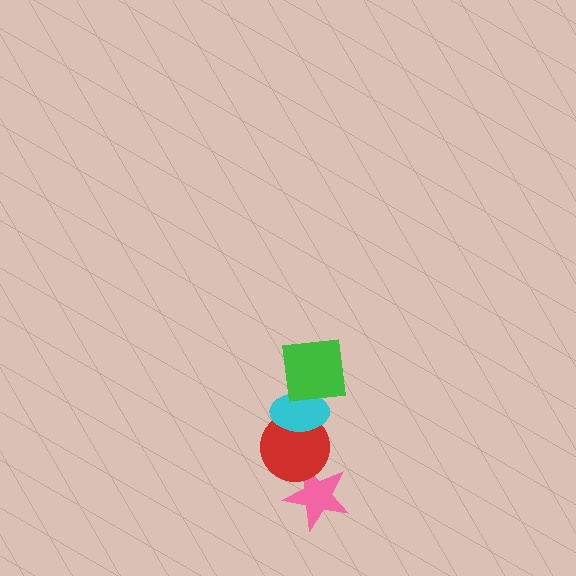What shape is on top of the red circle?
The cyan ellipse is on top of the red circle.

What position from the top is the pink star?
The pink star is 4th from the top.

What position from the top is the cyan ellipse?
The cyan ellipse is 2nd from the top.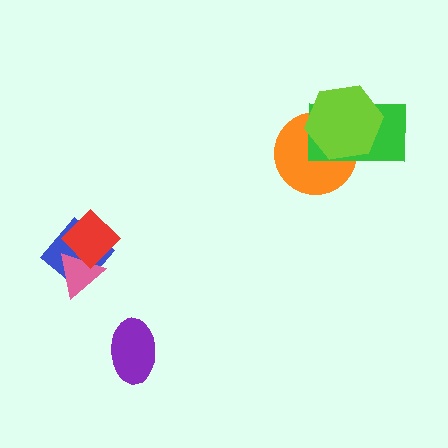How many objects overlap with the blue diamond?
2 objects overlap with the blue diamond.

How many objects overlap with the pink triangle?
2 objects overlap with the pink triangle.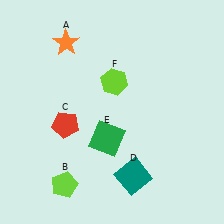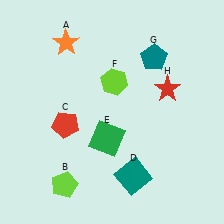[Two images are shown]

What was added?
A teal pentagon (G), a red star (H) were added in Image 2.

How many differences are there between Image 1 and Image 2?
There are 2 differences between the two images.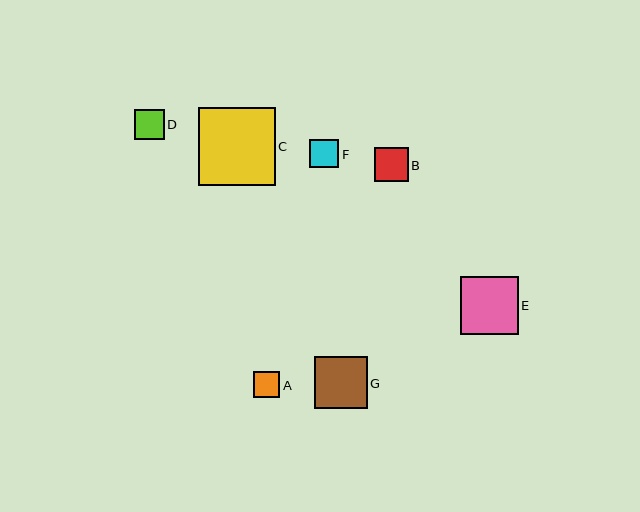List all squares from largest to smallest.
From largest to smallest: C, E, G, B, D, F, A.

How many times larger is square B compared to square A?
Square B is approximately 1.3 times the size of square A.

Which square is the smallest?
Square A is the smallest with a size of approximately 26 pixels.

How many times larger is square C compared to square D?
Square C is approximately 2.6 times the size of square D.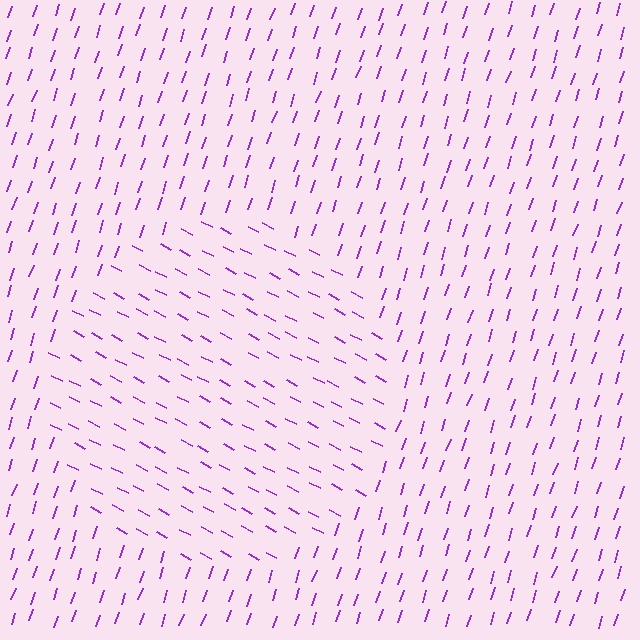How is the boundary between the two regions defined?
The boundary is defined purely by a change in line orientation (approximately 81 degrees difference). All lines are the same color and thickness.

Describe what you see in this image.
The image is filled with small purple line segments. A circle region in the image has lines oriented differently from the surrounding lines, creating a visible texture boundary.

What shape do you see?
I see a circle.